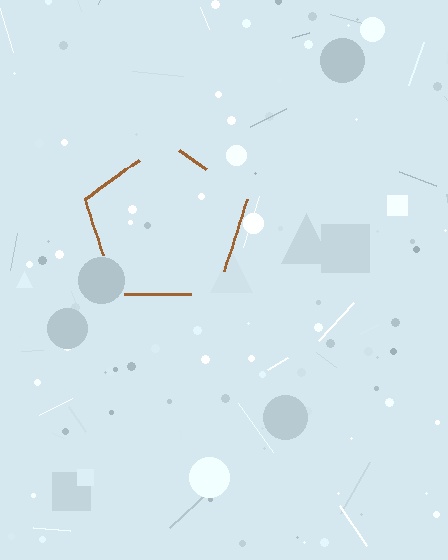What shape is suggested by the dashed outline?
The dashed outline suggests a pentagon.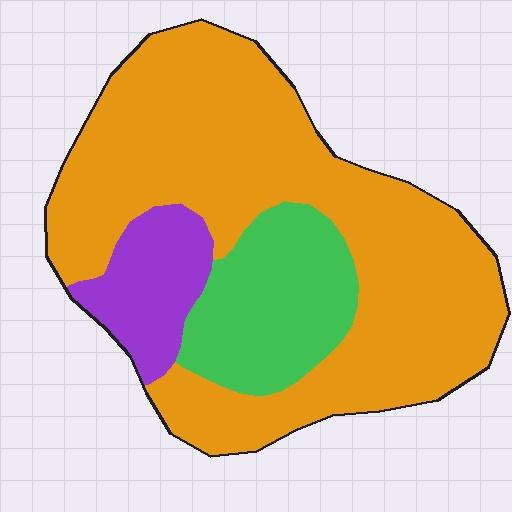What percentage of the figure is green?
Green takes up about one fifth (1/5) of the figure.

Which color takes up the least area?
Purple, at roughly 10%.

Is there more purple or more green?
Green.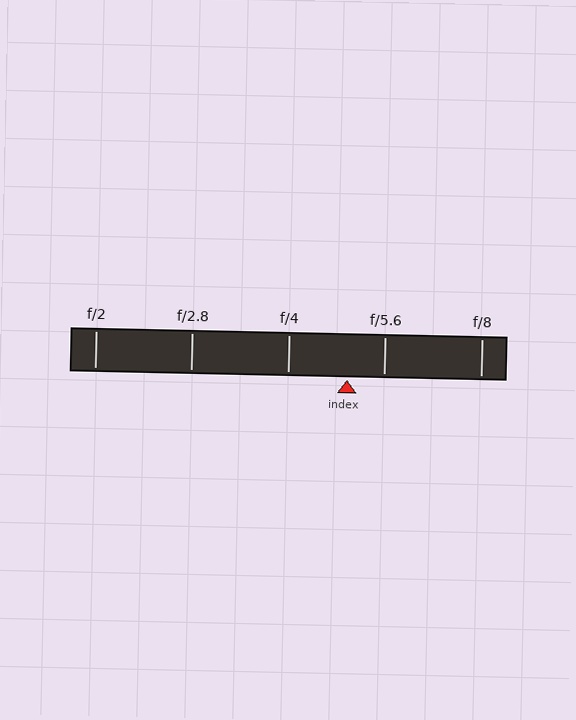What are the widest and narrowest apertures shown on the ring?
The widest aperture shown is f/2 and the narrowest is f/8.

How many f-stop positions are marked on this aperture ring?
There are 5 f-stop positions marked.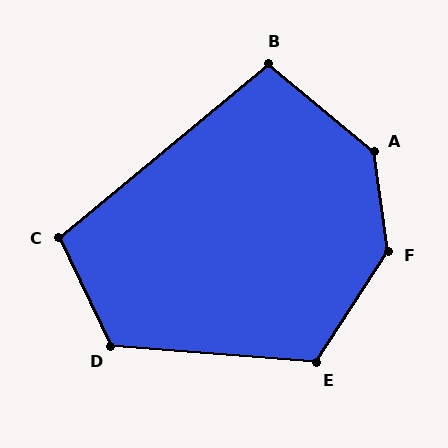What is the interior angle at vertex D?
Approximately 120 degrees (obtuse).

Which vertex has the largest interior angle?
F, at approximately 139 degrees.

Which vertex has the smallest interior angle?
B, at approximately 101 degrees.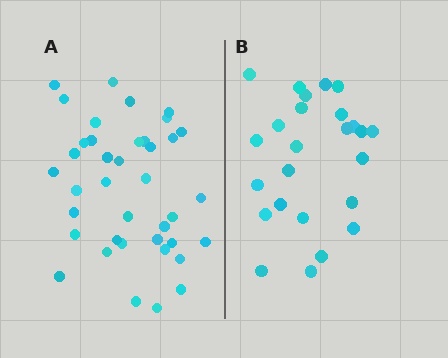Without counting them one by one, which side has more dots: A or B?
Region A (the left region) has more dots.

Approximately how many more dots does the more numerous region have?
Region A has approximately 15 more dots than region B.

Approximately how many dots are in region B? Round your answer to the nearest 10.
About 20 dots. (The exact count is 25, which rounds to 20.)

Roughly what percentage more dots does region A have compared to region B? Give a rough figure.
About 55% more.